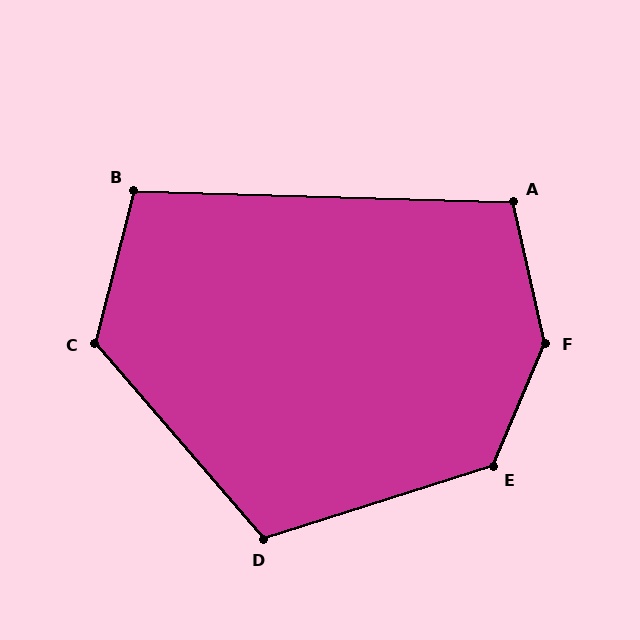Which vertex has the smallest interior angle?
B, at approximately 103 degrees.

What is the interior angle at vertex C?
Approximately 125 degrees (obtuse).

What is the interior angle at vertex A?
Approximately 104 degrees (obtuse).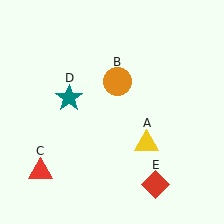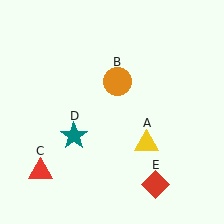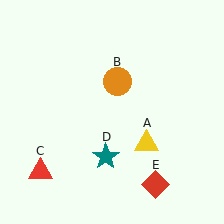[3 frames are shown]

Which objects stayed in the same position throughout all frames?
Yellow triangle (object A) and orange circle (object B) and red triangle (object C) and red diamond (object E) remained stationary.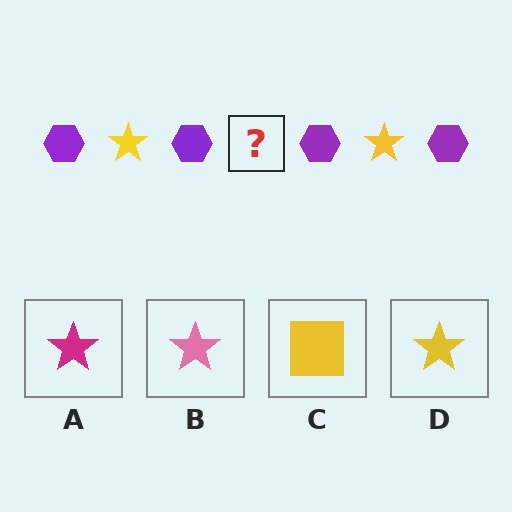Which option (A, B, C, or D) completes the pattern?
D.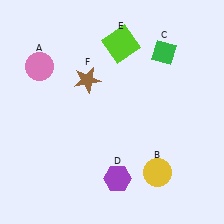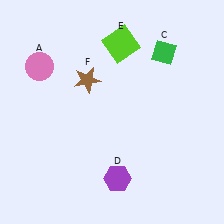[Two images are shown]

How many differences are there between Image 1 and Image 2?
There is 1 difference between the two images.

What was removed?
The yellow circle (B) was removed in Image 2.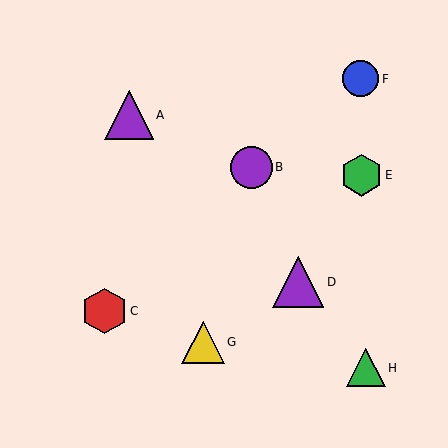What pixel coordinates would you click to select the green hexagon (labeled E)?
Click at (361, 175) to select the green hexagon E.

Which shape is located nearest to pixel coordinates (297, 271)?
The purple triangle (labeled D) at (298, 282) is nearest to that location.